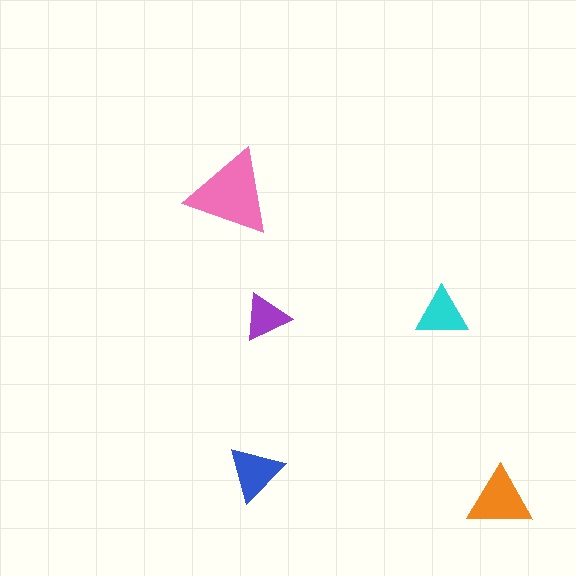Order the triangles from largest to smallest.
the pink one, the orange one, the blue one, the cyan one, the purple one.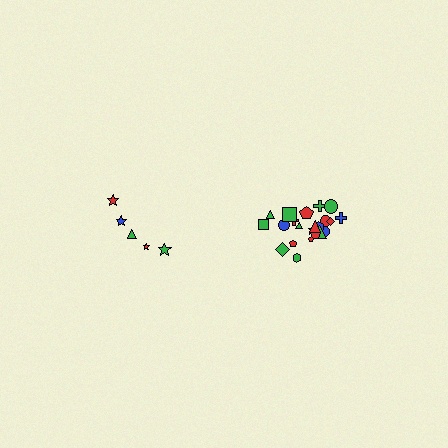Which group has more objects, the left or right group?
The right group.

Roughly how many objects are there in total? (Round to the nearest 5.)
Roughly 25 objects in total.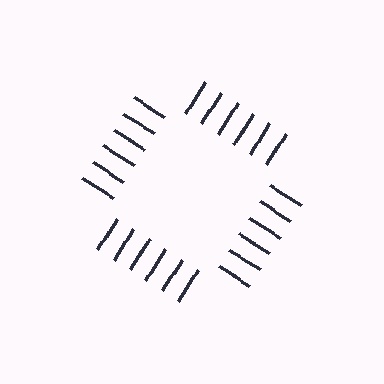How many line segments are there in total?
24 — 6 along each of the 4 edges.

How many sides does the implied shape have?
4 sides — the line-ends trace a square.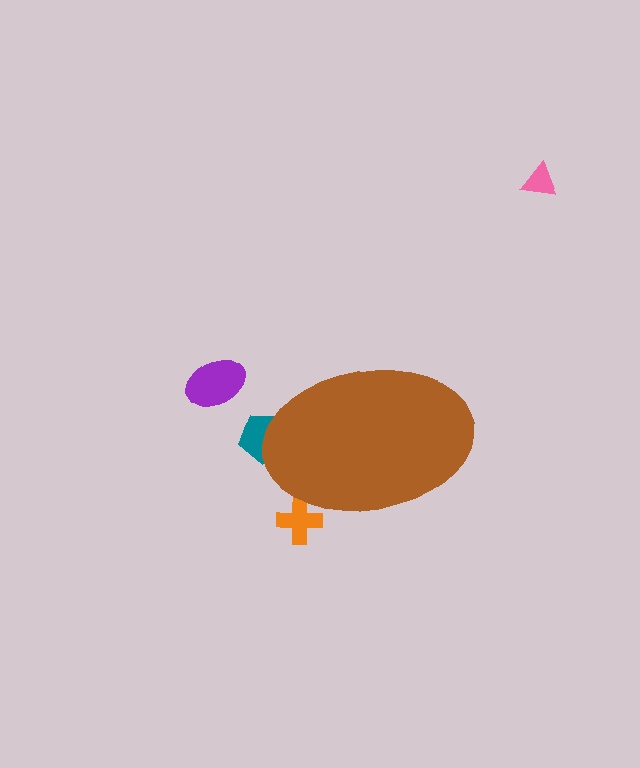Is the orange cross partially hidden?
Yes, the orange cross is partially hidden behind the brown ellipse.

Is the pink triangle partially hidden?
No, the pink triangle is fully visible.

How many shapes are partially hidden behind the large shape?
2 shapes are partially hidden.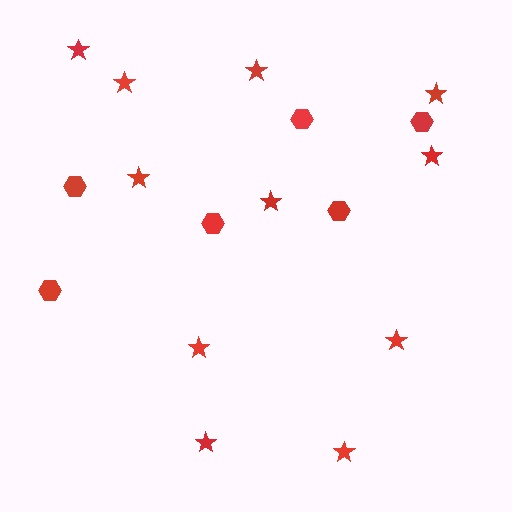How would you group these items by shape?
There are 2 groups: one group of stars (11) and one group of hexagons (6).